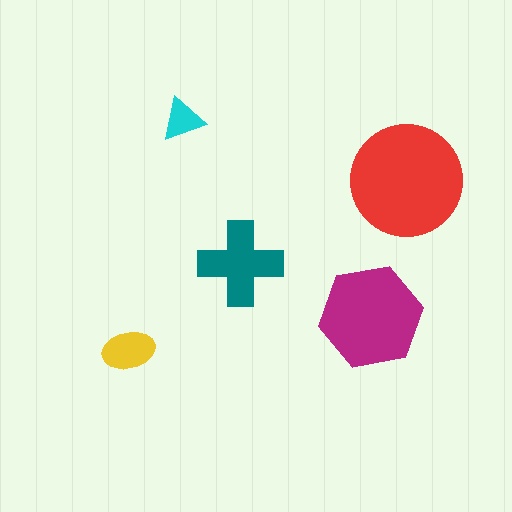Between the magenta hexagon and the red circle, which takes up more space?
The red circle.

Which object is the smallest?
The cyan triangle.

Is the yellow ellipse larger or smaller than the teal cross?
Smaller.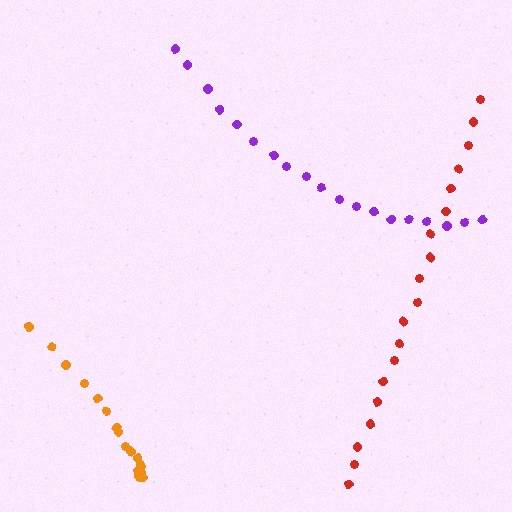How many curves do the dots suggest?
There are 3 distinct paths.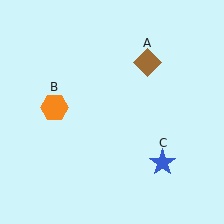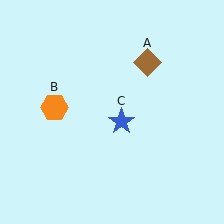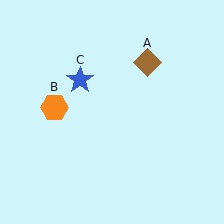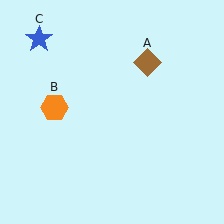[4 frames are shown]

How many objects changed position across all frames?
1 object changed position: blue star (object C).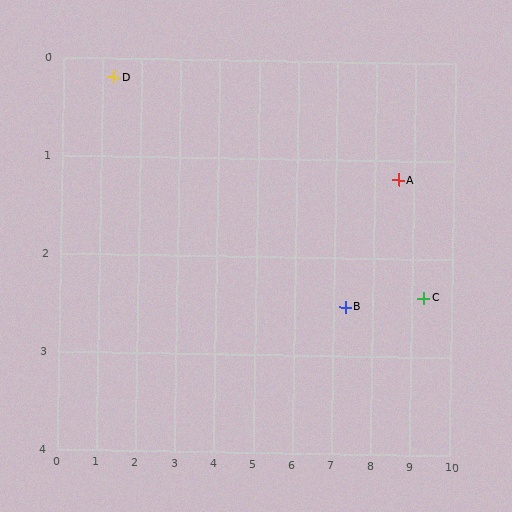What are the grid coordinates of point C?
Point C is at approximately (9.3, 2.4).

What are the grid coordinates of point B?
Point B is at approximately (7.3, 2.5).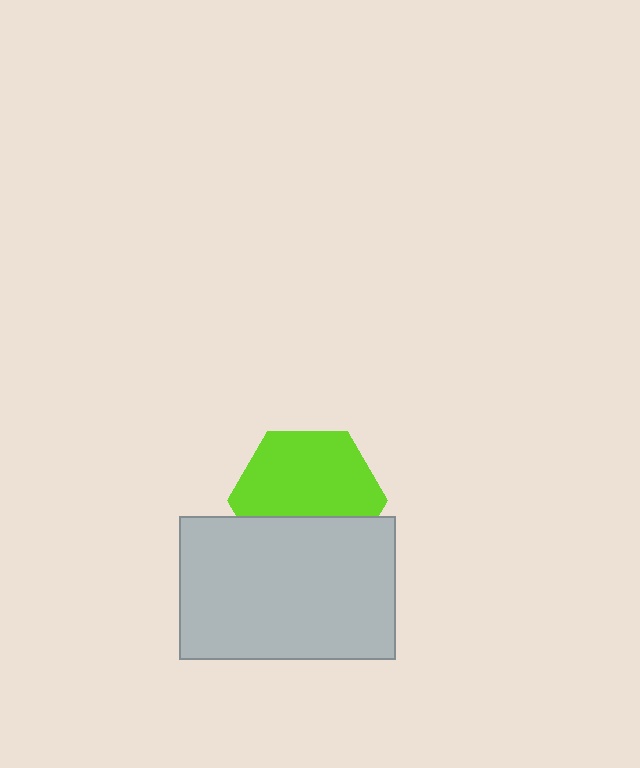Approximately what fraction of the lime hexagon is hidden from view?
Roughly 36% of the lime hexagon is hidden behind the light gray rectangle.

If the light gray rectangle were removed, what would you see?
You would see the complete lime hexagon.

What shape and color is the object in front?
The object in front is a light gray rectangle.